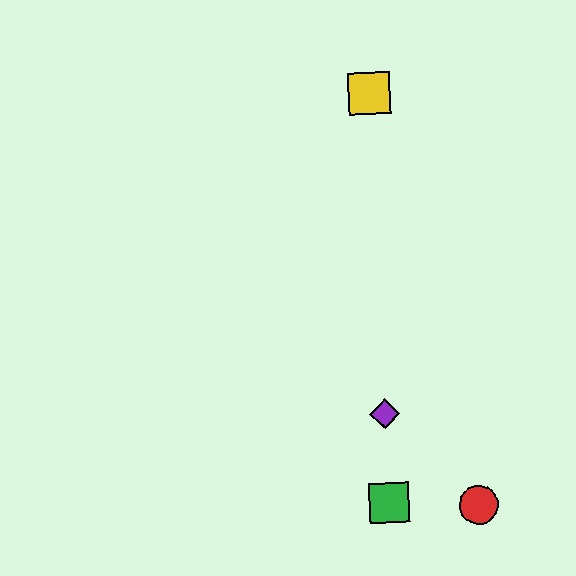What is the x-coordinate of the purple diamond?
The purple diamond is at x≈385.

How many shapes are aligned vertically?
4 shapes (the blue circle, the green square, the yellow square, the purple diamond) are aligned vertically.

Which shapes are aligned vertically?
The blue circle, the green square, the yellow square, the purple diamond are aligned vertically.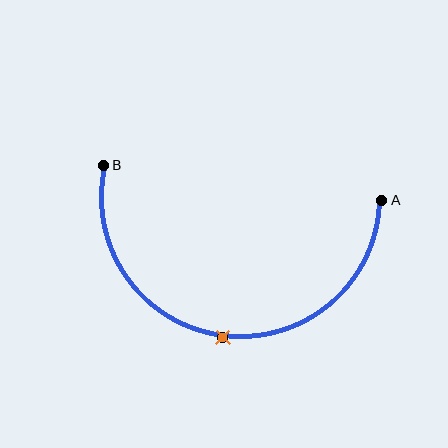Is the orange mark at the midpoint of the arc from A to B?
Yes. The orange mark lies on the arc at equal arc-length from both A and B — it is the arc midpoint.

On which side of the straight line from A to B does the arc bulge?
The arc bulges below the straight line connecting A and B.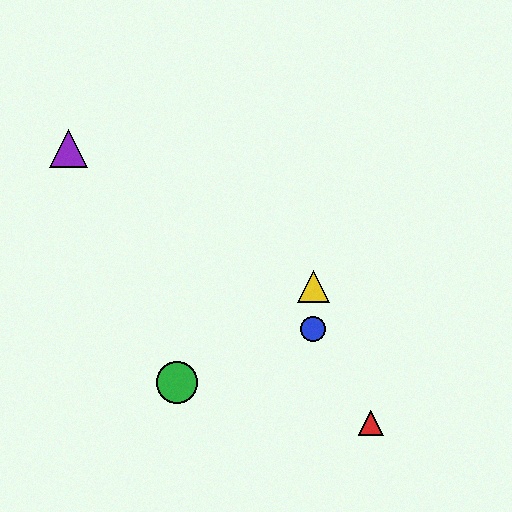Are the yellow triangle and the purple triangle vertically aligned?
No, the yellow triangle is at x≈313 and the purple triangle is at x≈68.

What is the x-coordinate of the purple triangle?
The purple triangle is at x≈68.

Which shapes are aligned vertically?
The blue circle, the yellow triangle are aligned vertically.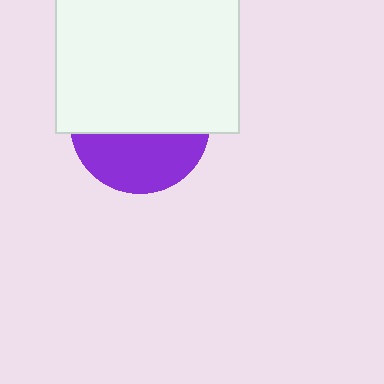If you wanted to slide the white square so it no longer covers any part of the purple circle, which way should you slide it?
Slide it up — that is the most direct way to separate the two shapes.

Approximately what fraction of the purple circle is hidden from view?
Roughly 59% of the purple circle is hidden behind the white square.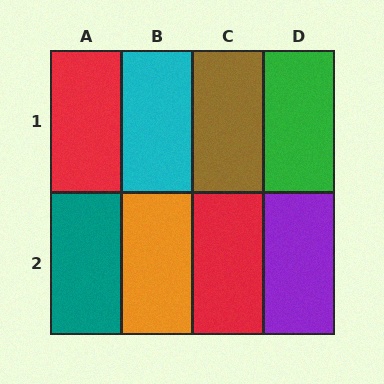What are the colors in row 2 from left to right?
Teal, orange, red, purple.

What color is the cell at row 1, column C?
Brown.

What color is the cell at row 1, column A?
Red.